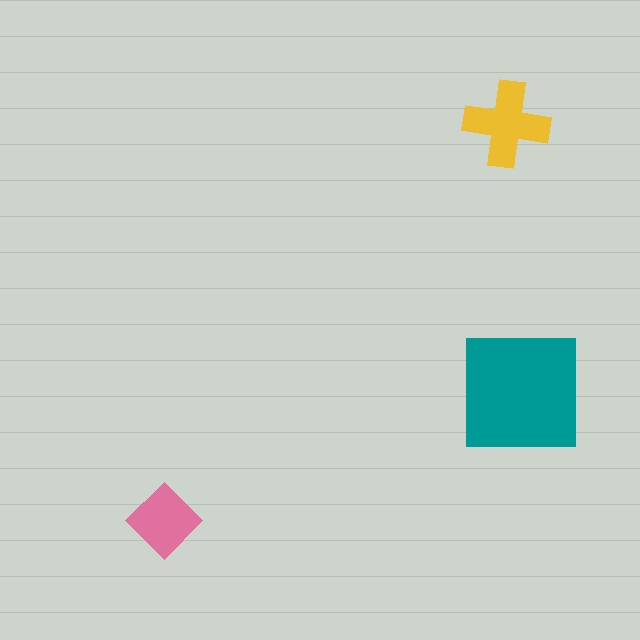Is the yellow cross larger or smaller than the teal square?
Smaller.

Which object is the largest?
The teal square.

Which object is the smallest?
The pink diamond.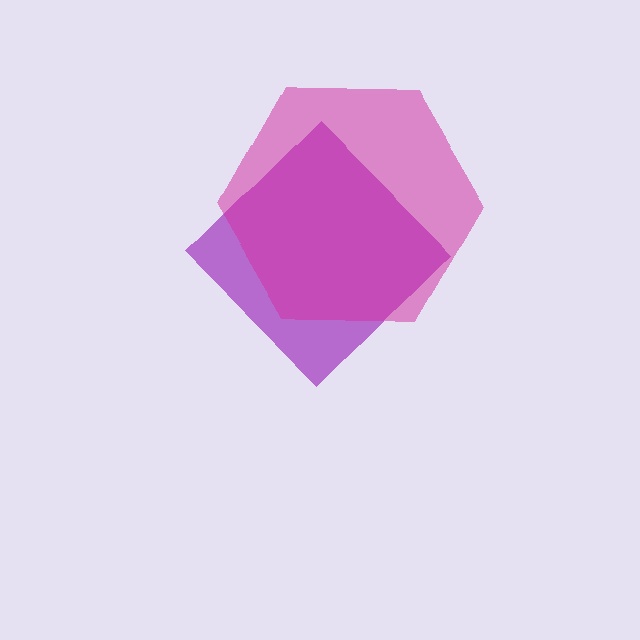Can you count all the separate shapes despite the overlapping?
Yes, there are 2 separate shapes.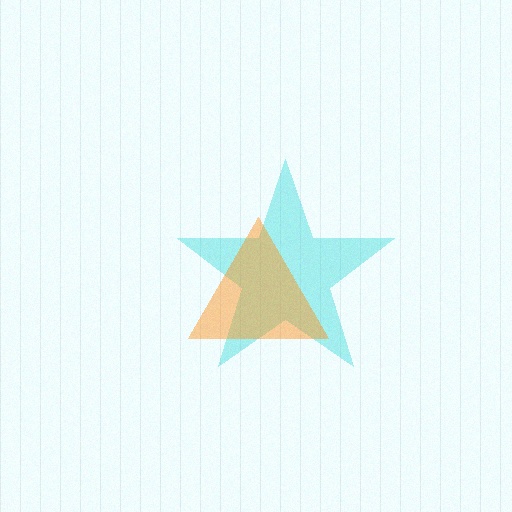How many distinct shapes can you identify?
There are 2 distinct shapes: a cyan star, an orange triangle.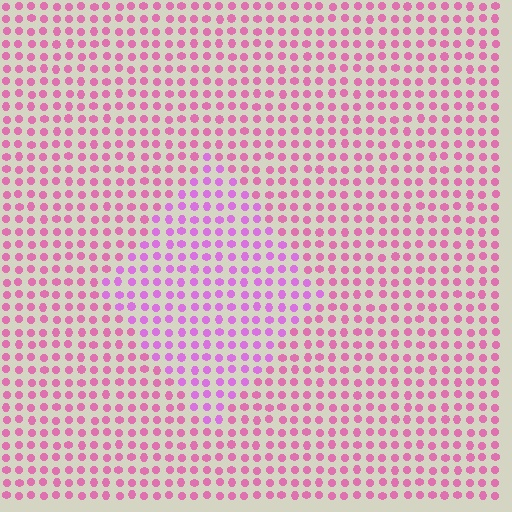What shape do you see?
I see a diamond.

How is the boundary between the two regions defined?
The boundary is defined purely by a slight shift in hue (about 29 degrees). Spacing, size, and orientation are identical on both sides.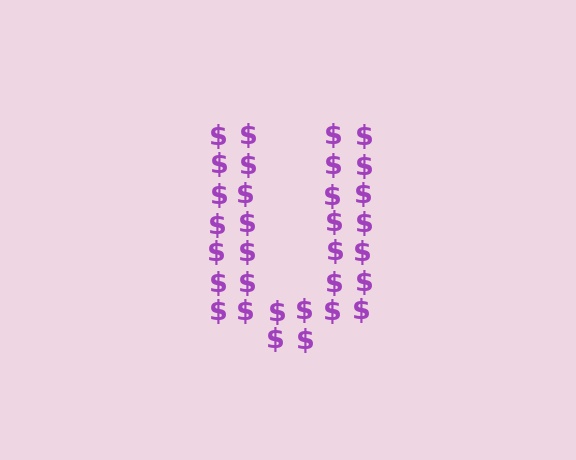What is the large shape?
The large shape is the letter U.